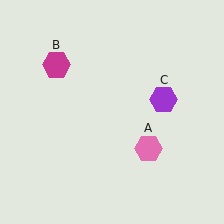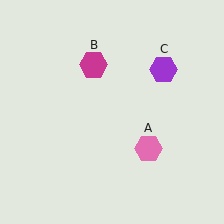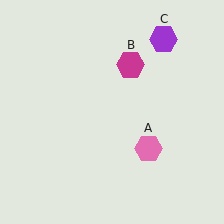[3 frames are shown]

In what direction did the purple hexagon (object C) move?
The purple hexagon (object C) moved up.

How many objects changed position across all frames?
2 objects changed position: magenta hexagon (object B), purple hexagon (object C).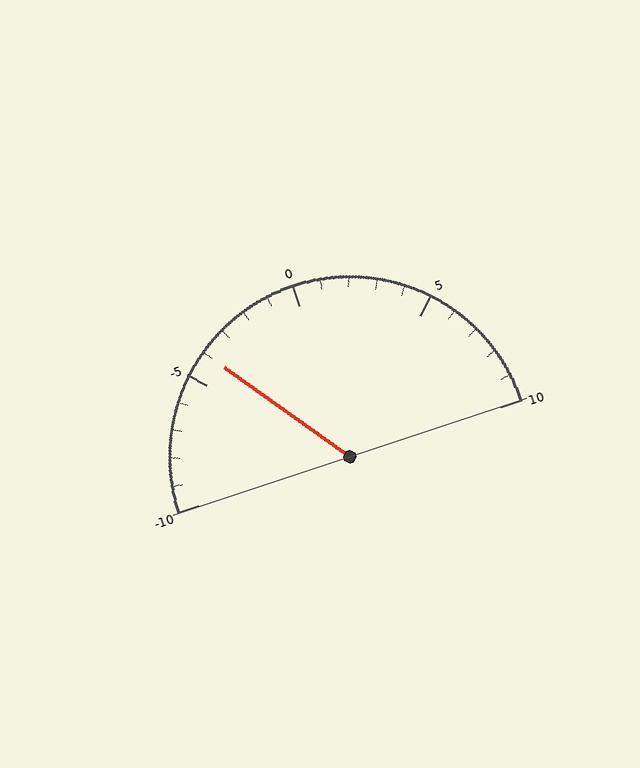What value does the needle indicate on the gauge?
The needle indicates approximately -4.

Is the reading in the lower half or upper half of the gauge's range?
The reading is in the lower half of the range (-10 to 10).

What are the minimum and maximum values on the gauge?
The gauge ranges from -10 to 10.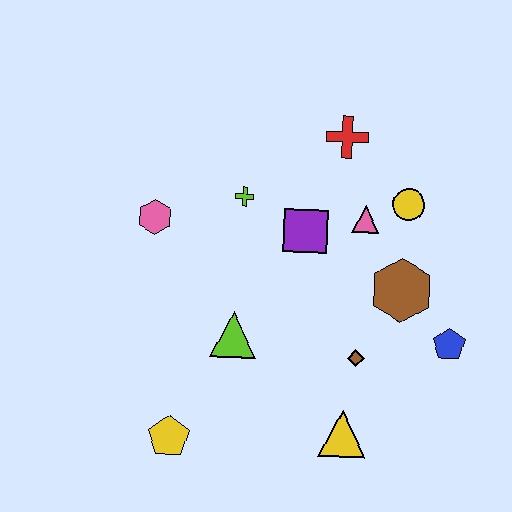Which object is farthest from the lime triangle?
The red cross is farthest from the lime triangle.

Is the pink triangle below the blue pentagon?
No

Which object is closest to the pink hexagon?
The lime cross is closest to the pink hexagon.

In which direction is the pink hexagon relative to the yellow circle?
The pink hexagon is to the left of the yellow circle.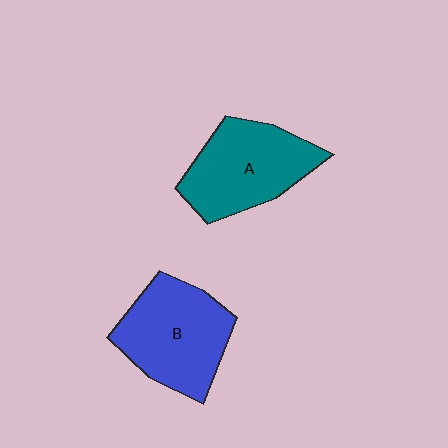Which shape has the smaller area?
Shape A (teal).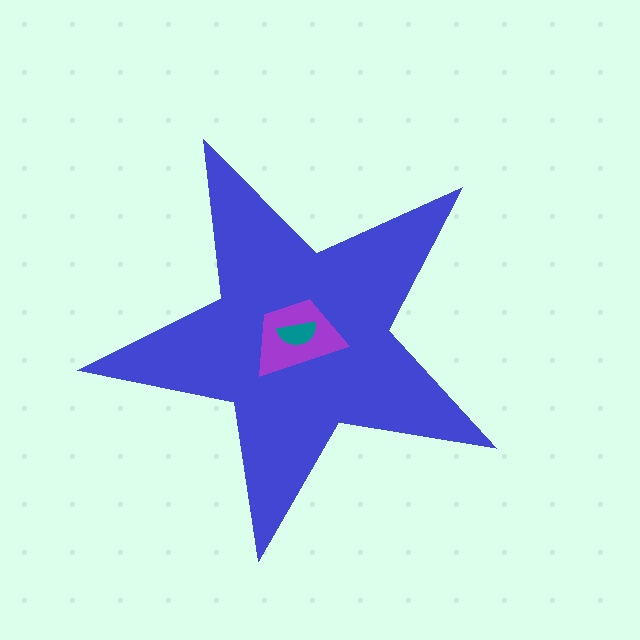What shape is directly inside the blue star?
The purple trapezoid.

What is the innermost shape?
The teal semicircle.